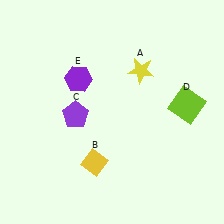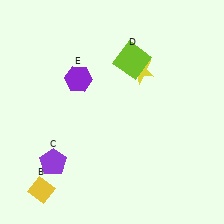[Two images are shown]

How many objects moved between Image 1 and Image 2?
3 objects moved between the two images.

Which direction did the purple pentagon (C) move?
The purple pentagon (C) moved down.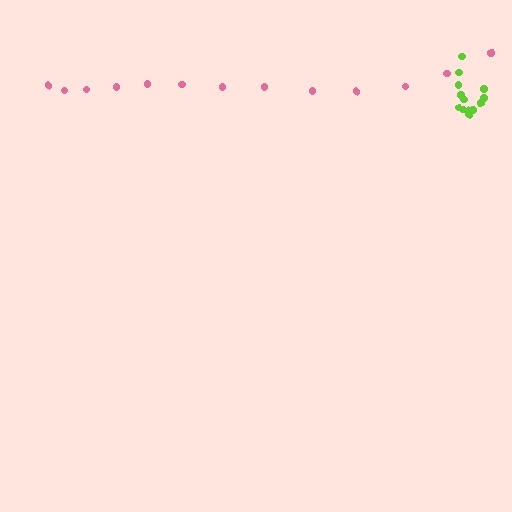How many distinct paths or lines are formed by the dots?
There are 2 distinct paths.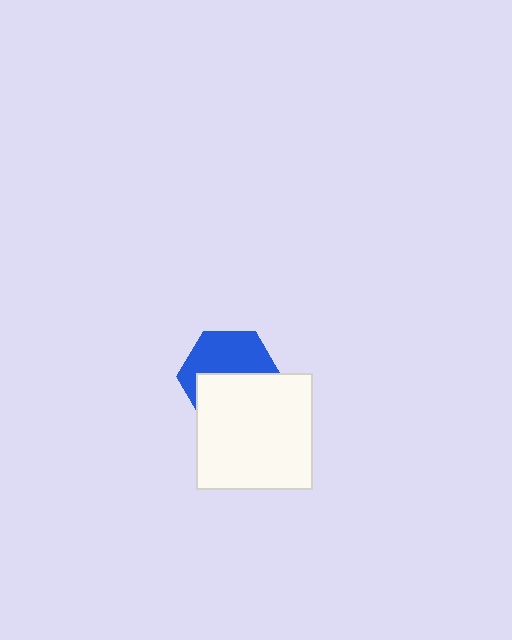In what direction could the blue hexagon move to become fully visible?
The blue hexagon could move up. That would shift it out from behind the white square entirely.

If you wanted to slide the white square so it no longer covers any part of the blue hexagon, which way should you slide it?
Slide it down — that is the most direct way to separate the two shapes.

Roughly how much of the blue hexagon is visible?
About half of it is visible (roughly 50%).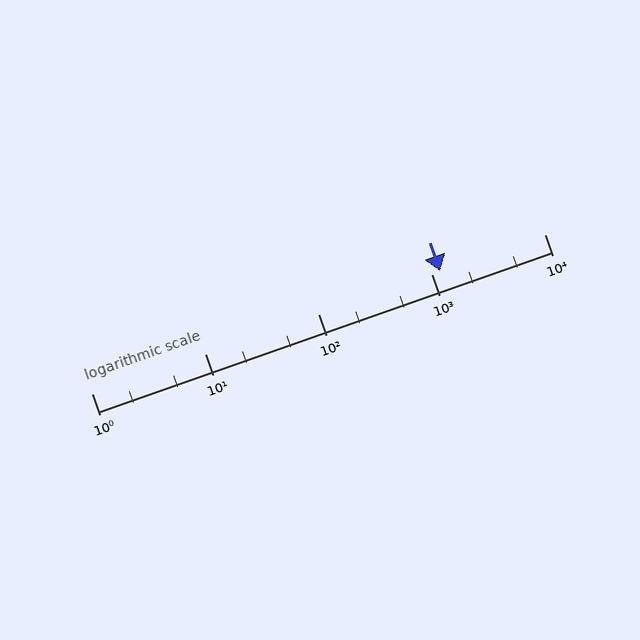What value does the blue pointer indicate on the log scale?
The pointer indicates approximately 1200.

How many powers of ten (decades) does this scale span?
The scale spans 4 decades, from 1 to 10000.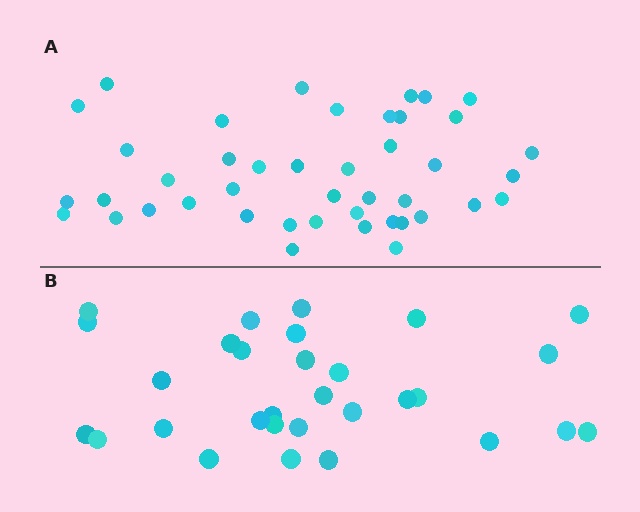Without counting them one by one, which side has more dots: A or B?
Region A (the top region) has more dots.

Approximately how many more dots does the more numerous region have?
Region A has approximately 15 more dots than region B.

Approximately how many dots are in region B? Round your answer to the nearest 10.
About 30 dots.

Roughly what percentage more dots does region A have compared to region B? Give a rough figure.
About 45% more.